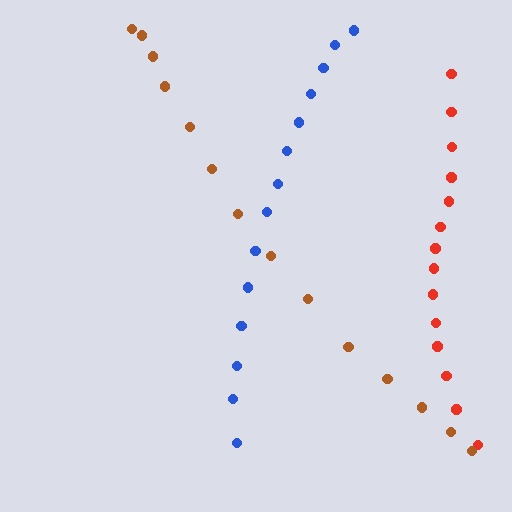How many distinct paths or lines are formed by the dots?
There are 3 distinct paths.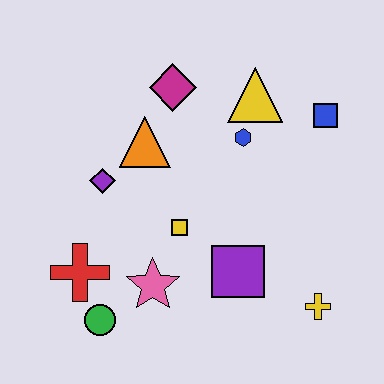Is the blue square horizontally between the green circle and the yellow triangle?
No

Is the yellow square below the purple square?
No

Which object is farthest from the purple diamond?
The yellow cross is farthest from the purple diamond.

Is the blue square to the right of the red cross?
Yes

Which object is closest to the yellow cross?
The purple square is closest to the yellow cross.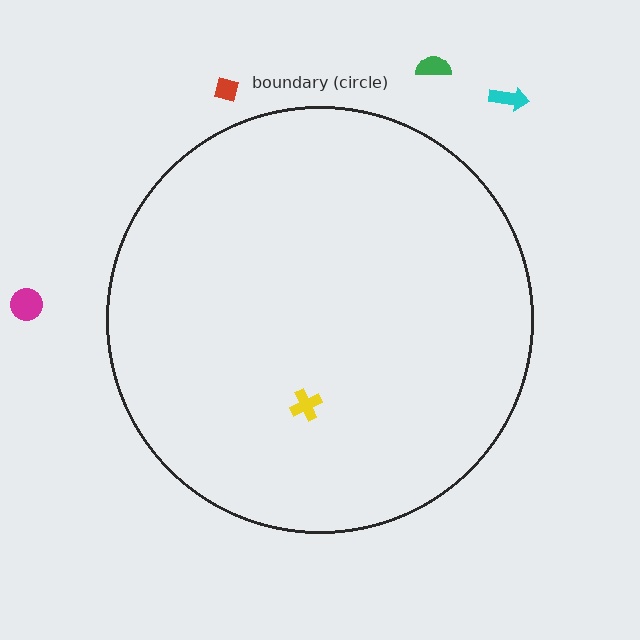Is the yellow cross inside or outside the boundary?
Inside.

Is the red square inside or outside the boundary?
Outside.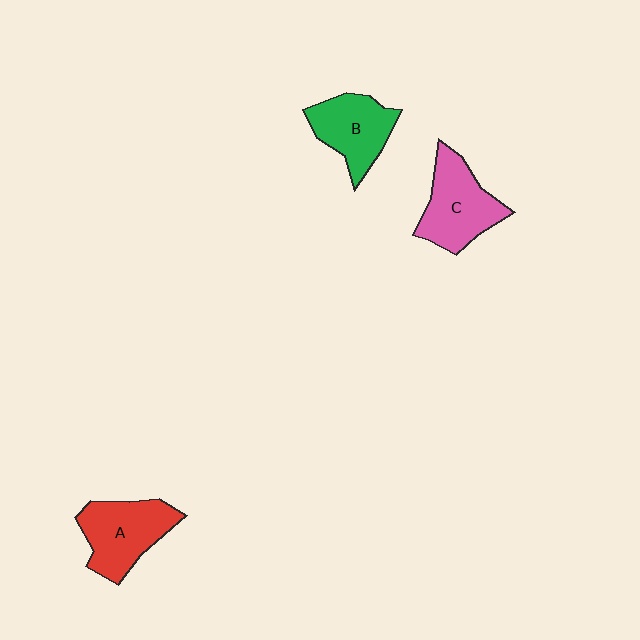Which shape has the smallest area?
Shape B (green).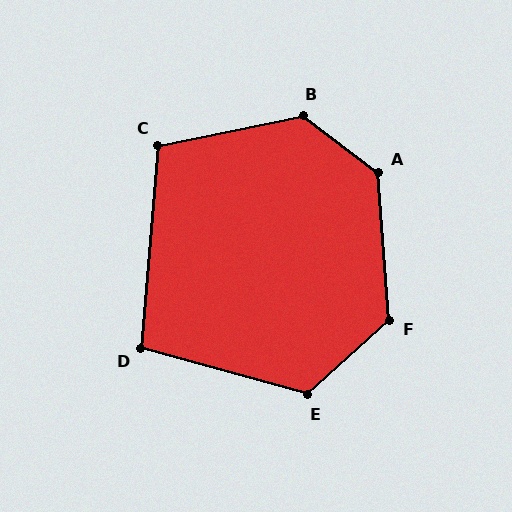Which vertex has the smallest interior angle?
D, at approximately 101 degrees.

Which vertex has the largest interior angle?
A, at approximately 131 degrees.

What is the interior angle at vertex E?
Approximately 122 degrees (obtuse).